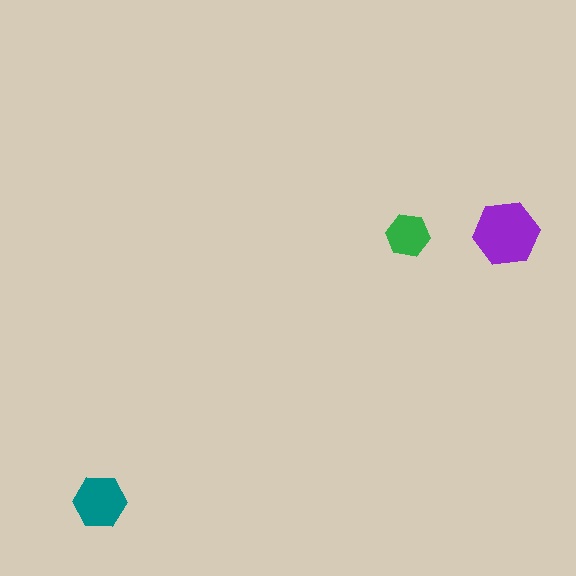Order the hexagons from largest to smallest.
the purple one, the teal one, the green one.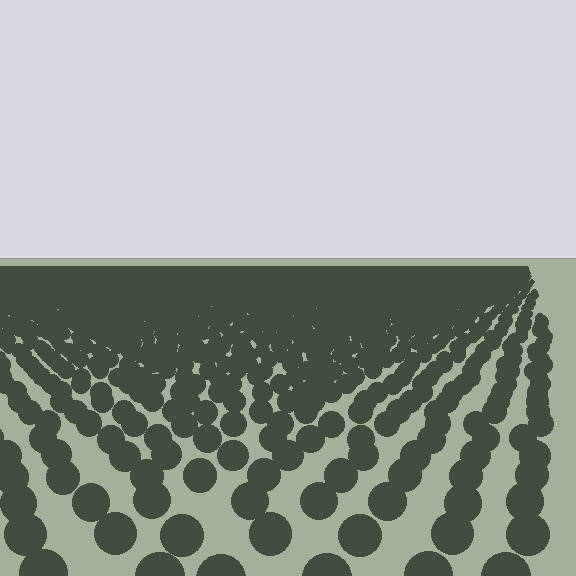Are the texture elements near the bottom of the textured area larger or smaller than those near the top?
Larger. Near the bottom, elements are closer to the viewer and appear at a bigger on-screen size.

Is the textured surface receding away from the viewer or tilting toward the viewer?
The surface is receding away from the viewer. Texture elements get smaller and denser toward the top.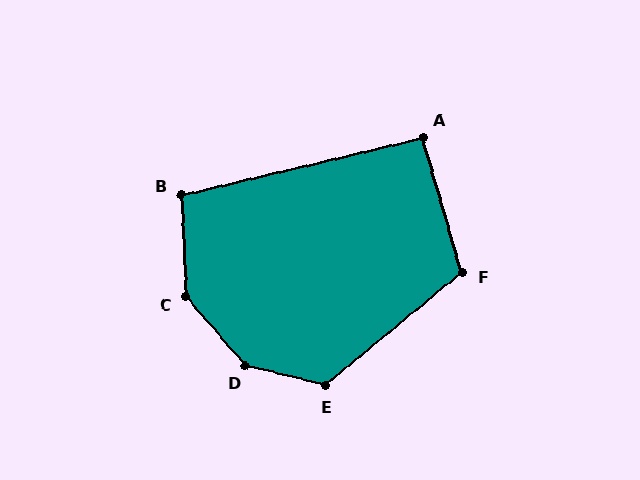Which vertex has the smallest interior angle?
A, at approximately 93 degrees.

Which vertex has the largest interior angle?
D, at approximately 145 degrees.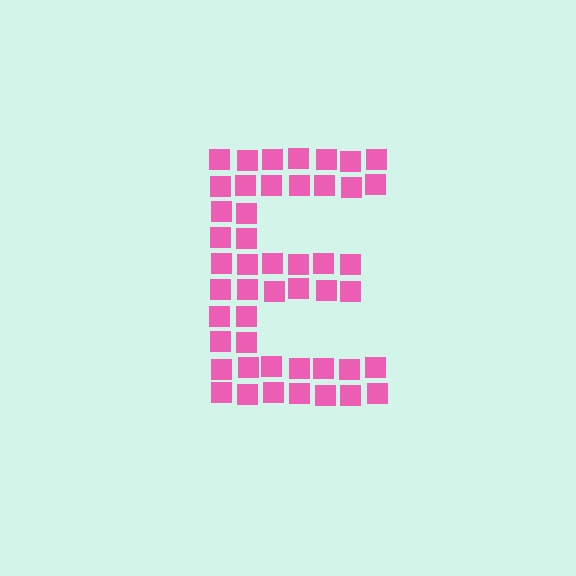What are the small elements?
The small elements are squares.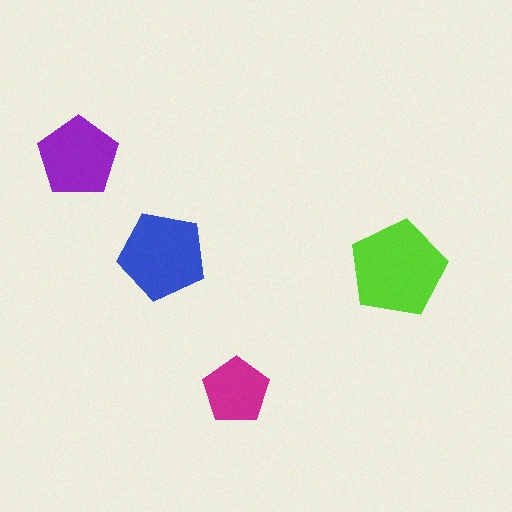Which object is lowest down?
The magenta pentagon is bottommost.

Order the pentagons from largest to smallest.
the lime one, the blue one, the purple one, the magenta one.